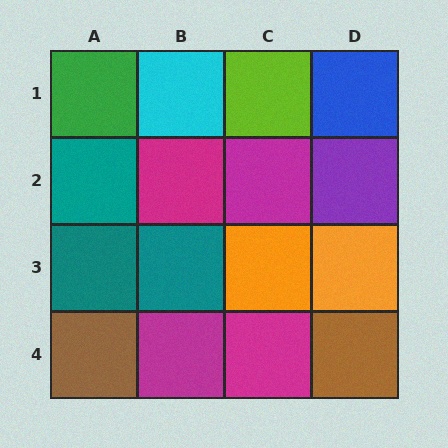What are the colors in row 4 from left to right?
Brown, magenta, magenta, brown.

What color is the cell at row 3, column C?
Orange.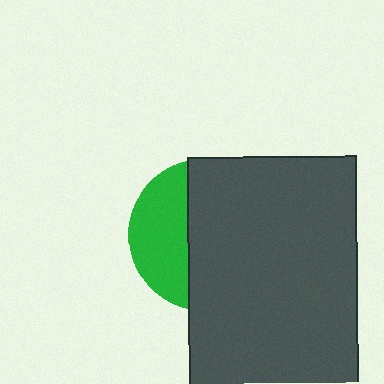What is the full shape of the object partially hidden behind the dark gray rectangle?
The partially hidden object is a green circle.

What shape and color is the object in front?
The object in front is a dark gray rectangle.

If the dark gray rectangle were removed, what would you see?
You would see the complete green circle.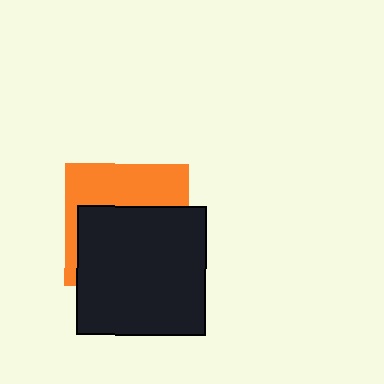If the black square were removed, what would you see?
You would see the complete orange square.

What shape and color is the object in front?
The object in front is a black square.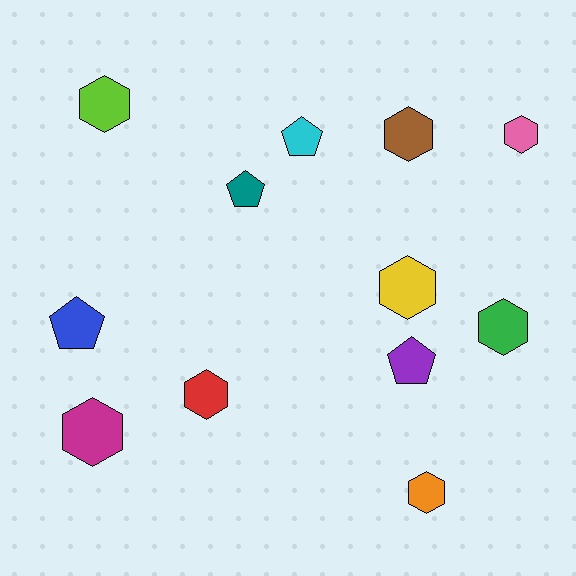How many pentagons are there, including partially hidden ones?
There are 4 pentagons.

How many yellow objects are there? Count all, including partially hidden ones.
There is 1 yellow object.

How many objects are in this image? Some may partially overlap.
There are 12 objects.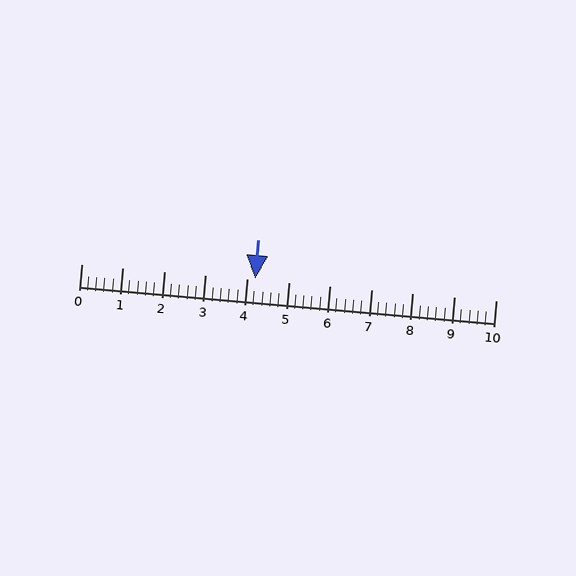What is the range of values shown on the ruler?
The ruler shows values from 0 to 10.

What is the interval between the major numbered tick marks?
The major tick marks are spaced 1 units apart.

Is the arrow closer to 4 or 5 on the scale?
The arrow is closer to 4.